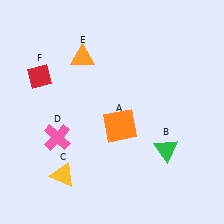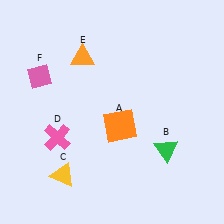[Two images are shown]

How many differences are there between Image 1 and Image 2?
There is 1 difference between the two images.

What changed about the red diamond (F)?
In Image 1, F is red. In Image 2, it changed to pink.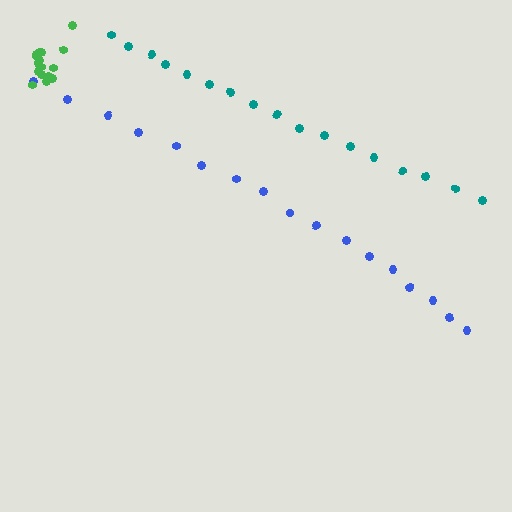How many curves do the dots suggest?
There are 3 distinct paths.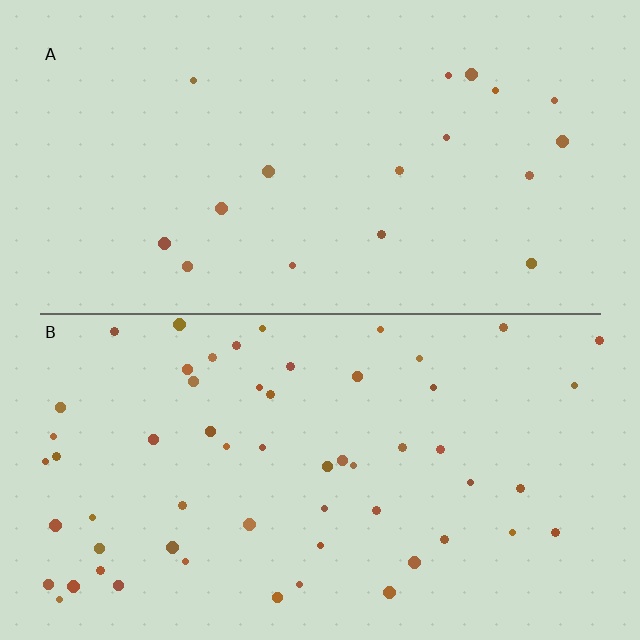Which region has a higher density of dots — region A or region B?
B (the bottom).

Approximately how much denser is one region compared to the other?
Approximately 3.2× — region B over region A.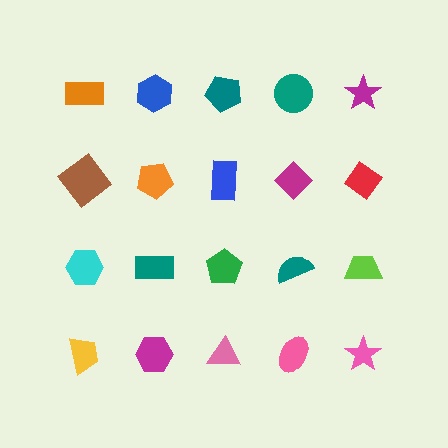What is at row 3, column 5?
A lime trapezoid.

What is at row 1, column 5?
A magenta star.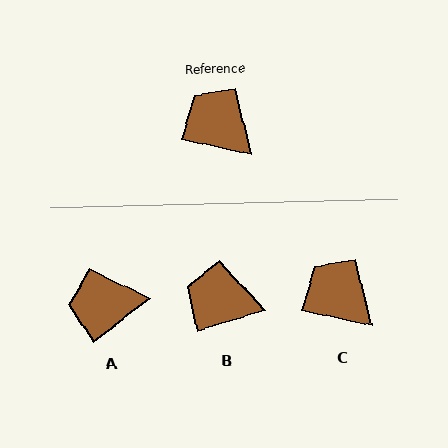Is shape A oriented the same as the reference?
No, it is off by about 50 degrees.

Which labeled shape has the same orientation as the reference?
C.